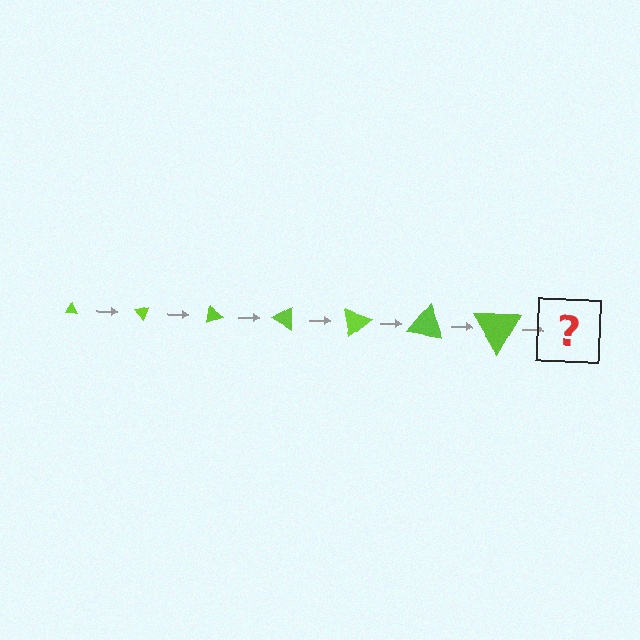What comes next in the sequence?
The next element should be a triangle, larger than the previous one and rotated 350 degrees from the start.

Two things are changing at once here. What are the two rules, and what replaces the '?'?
The two rules are that the triangle grows larger each step and it rotates 50 degrees each step. The '?' should be a triangle, larger than the previous one and rotated 350 degrees from the start.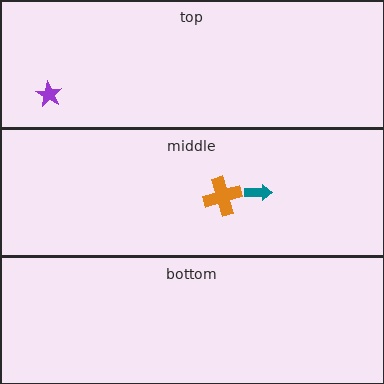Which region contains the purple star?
The top region.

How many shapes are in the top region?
1.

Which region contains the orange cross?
The middle region.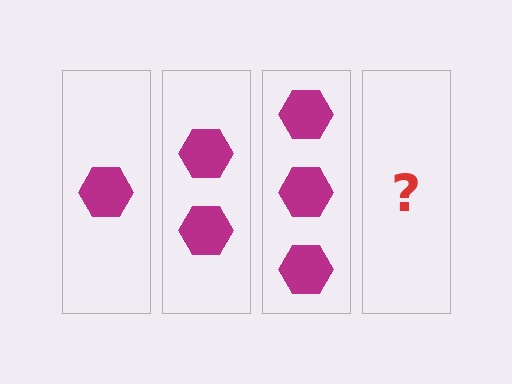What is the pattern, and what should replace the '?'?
The pattern is that each step adds one more hexagon. The '?' should be 4 hexagons.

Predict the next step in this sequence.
The next step is 4 hexagons.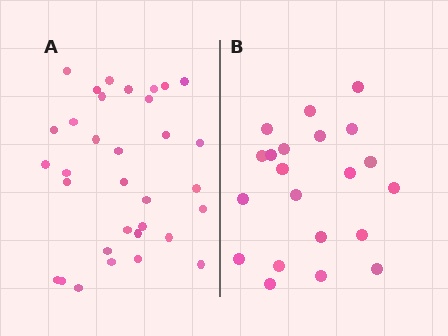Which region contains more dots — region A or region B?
Region A (the left region) has more dots.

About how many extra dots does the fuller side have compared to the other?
Region A has roughly 12 or so more dots than region B.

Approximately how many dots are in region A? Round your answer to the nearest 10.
About 30 dots. (The exact count is 33, which rounds to 30.)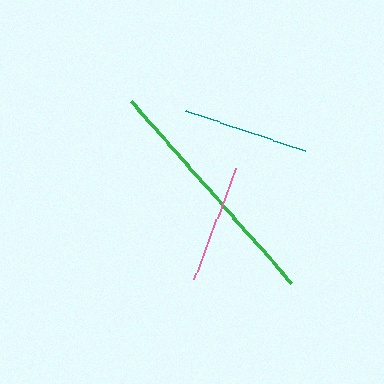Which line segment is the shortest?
The pink line is the shortest at approximately 119 pixels.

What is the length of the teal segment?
The teal segment is approximately 126 pixels long.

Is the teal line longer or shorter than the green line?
The green line is longer than the teal line.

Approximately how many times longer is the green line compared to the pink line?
The green line is approximately 2.0 times the length of the pink line.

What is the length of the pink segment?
The pink segment is approximately 119 pixels long.